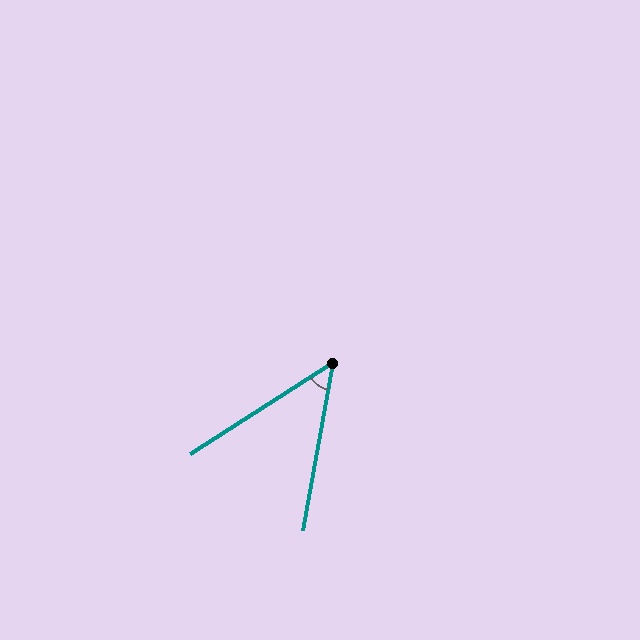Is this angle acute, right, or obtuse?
It is acute.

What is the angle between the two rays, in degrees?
Approximately 47 degrees.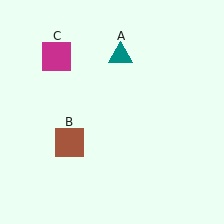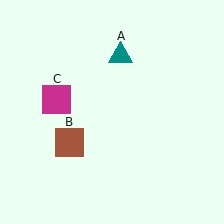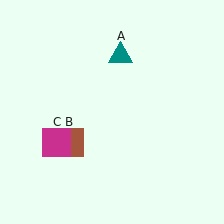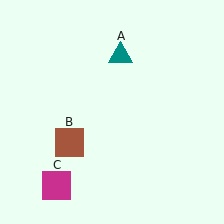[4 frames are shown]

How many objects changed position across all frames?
1 object changed position: magenta square (object C).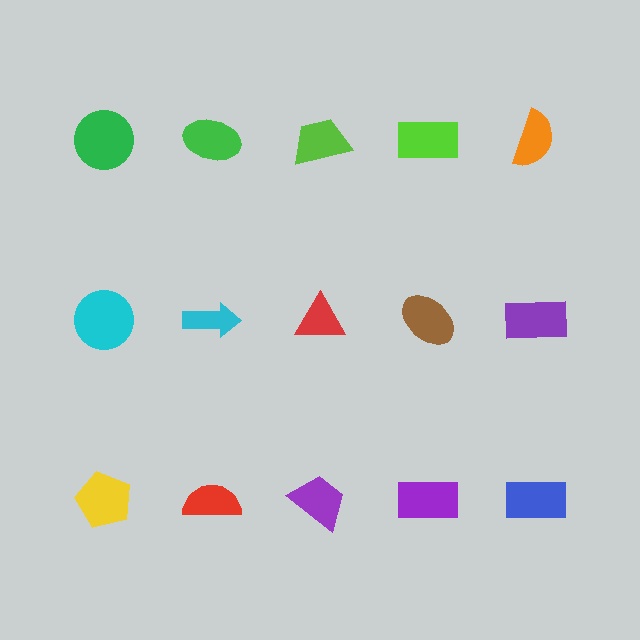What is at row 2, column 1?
A cyan circle.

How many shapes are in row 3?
5 shapes.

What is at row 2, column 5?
A purple rectangle.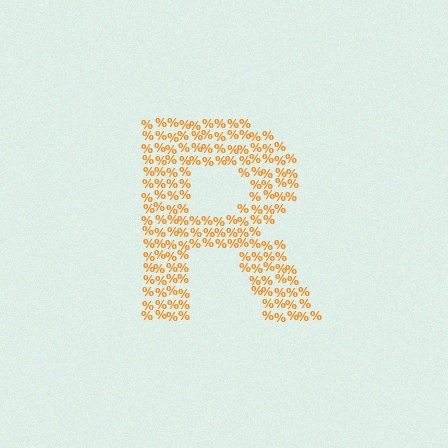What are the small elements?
The small elements are percent signs.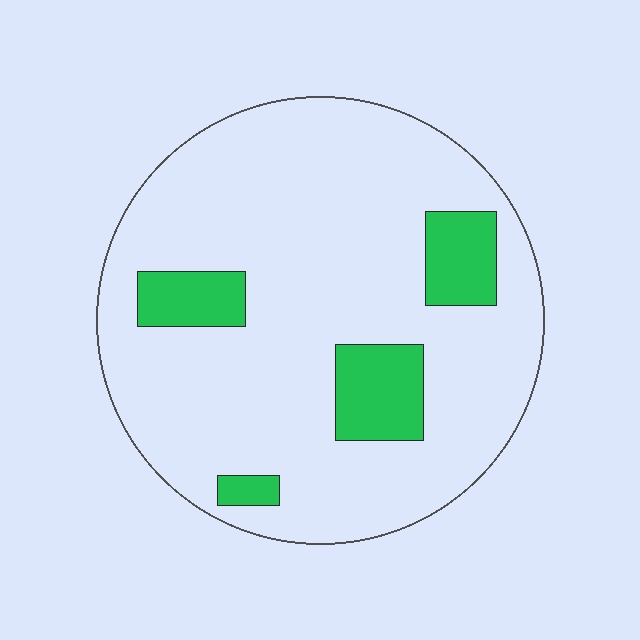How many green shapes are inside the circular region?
4.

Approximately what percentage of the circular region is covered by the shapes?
Approximately 15%.